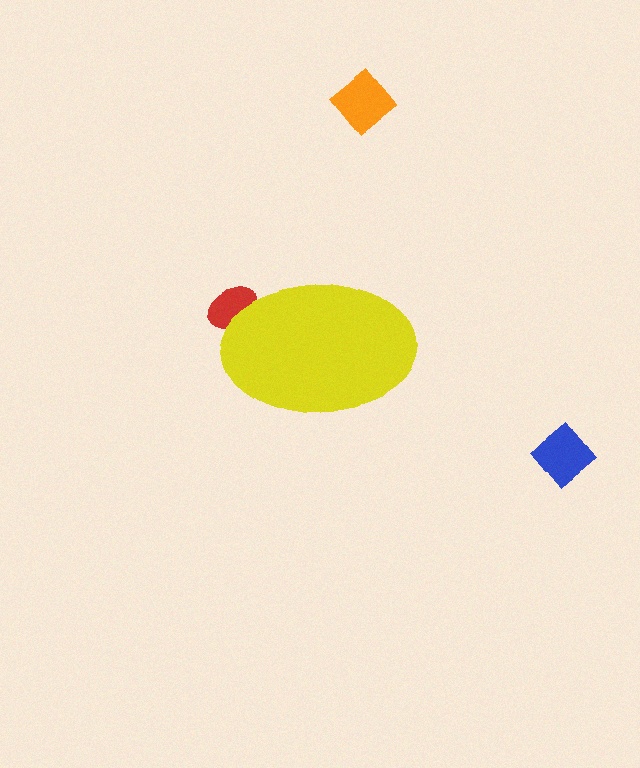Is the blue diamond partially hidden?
No, the blue diamond is fully visible.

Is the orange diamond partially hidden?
No, the orange diamond is fully visible.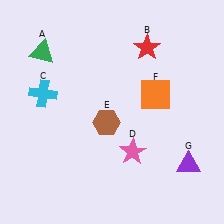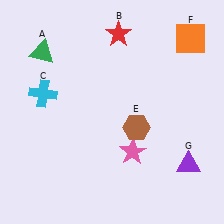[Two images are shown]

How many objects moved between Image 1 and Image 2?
3 objects moved between the two images.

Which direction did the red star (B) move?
The red star (B) moved left.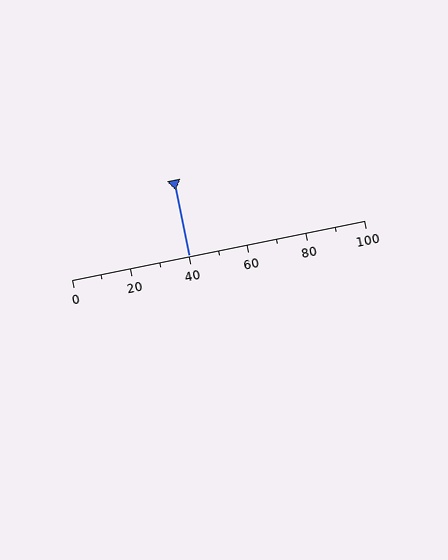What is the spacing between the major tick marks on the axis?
The major ticks are spaced 20 apart.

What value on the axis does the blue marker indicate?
The marker indicates approximately 40.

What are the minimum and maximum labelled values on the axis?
The axis runs from 0 to 100.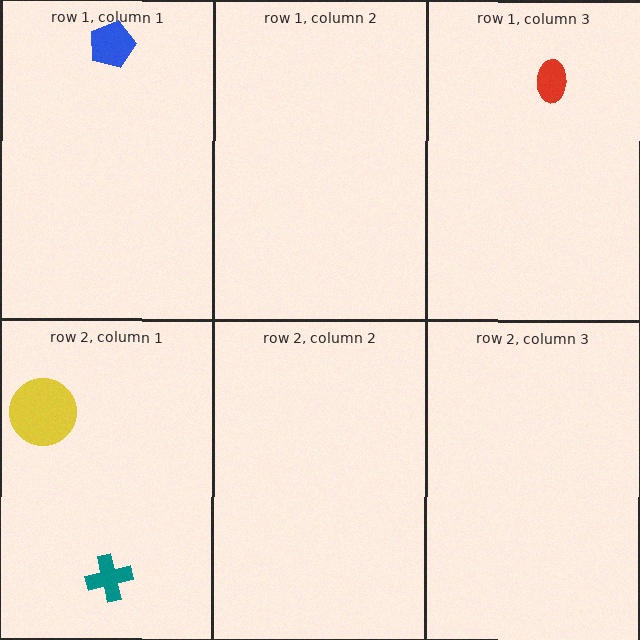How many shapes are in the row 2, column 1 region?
2.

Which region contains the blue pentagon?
The row 1, column 1 region.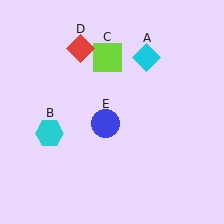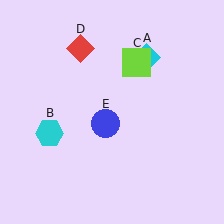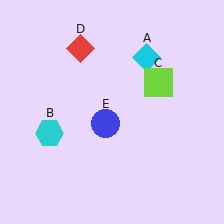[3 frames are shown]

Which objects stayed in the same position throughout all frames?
Cyan diamond (object A) and cyan hexagon (object B) and red diamond (object D) and blue circle (object E) remained stationary.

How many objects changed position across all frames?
1 object changed position: lime square (object C).